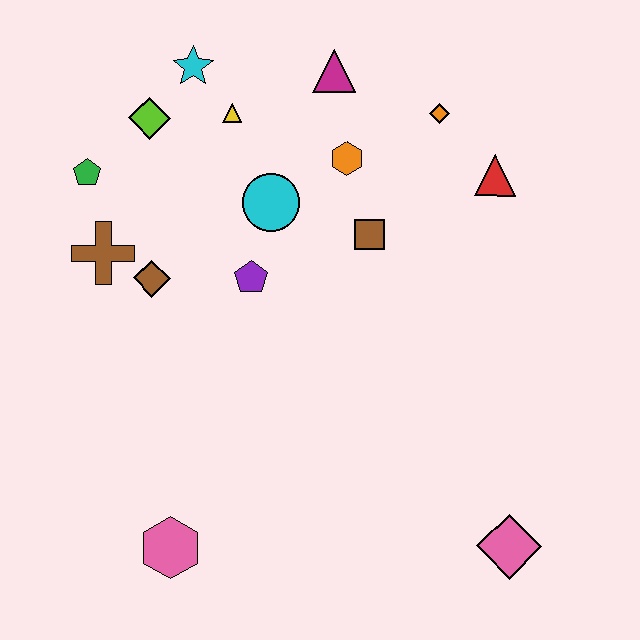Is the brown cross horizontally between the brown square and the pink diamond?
No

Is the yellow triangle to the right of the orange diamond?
No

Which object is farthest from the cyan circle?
The pink diamond is farthest from the cyan circle.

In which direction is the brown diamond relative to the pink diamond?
The brown diamond is to the left of the pink diamond.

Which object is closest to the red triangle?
The orange diamond is closest to the red triangle.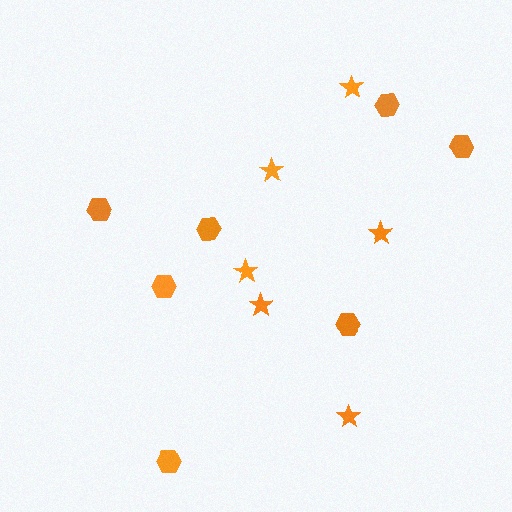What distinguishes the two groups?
There are 2 groups: one group of hexagons (7) and one group of stars (6).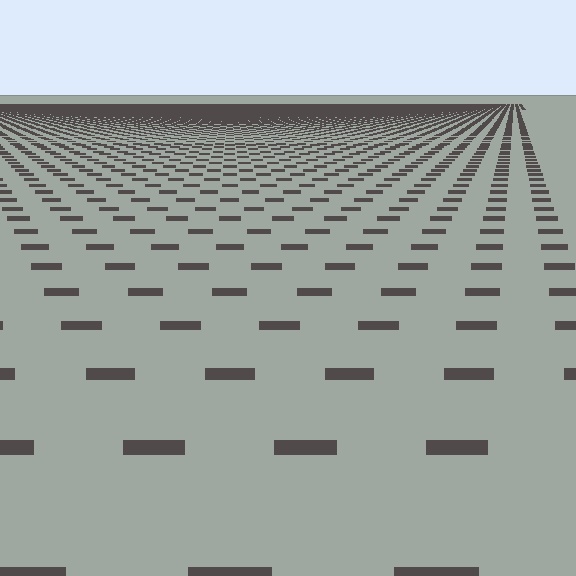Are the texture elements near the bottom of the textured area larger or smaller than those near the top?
Larger. Near the bottom, elements are closer to the viewer and appear at a bigger on-screen size.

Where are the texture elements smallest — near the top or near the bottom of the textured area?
Near the top.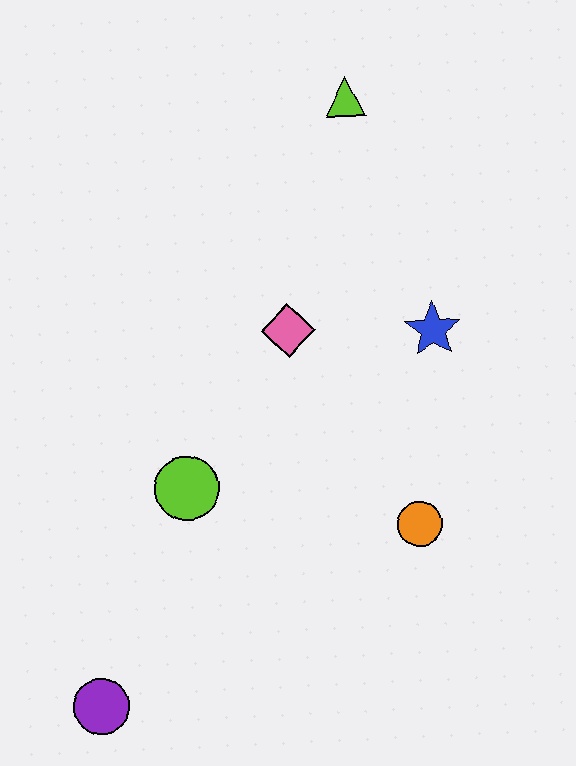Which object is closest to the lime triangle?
The pink diamond is closest to the lime triangle.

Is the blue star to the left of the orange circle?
No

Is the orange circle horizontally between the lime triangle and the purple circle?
No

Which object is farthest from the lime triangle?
The purple circle is farthest from the lime triangle.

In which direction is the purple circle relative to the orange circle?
The purple circle is to the left of the orange circle.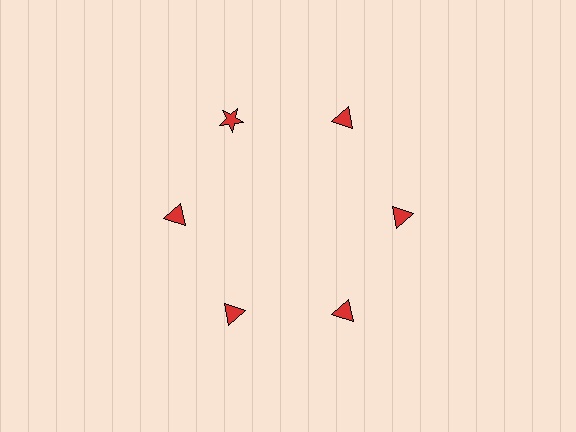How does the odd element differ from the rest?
It has a different shape: star instead of triangle.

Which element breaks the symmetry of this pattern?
The red star at roughly the 11 o'clock position breaks the symmetry. All other shapes are red triangles.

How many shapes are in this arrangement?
There are 6 shapes arranged in a ring pattern.